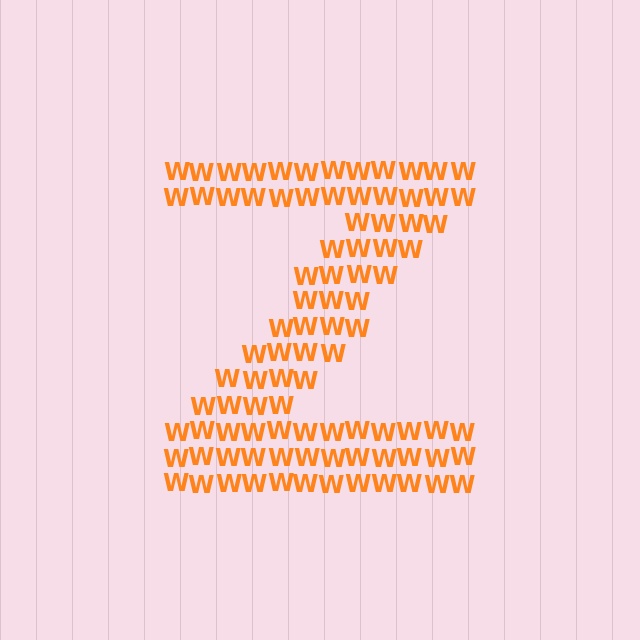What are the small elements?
The small elements are letter W's.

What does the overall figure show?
The overall figure shows the letter Z.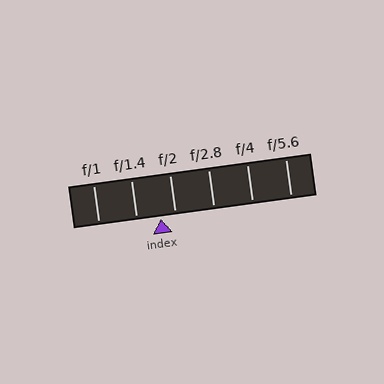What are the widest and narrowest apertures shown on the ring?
The widest aperture shown is f/1 and the narrowest is f/5.6.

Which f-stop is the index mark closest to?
The index mark is closest to f/2.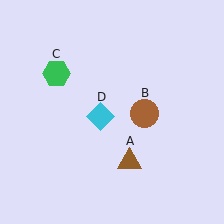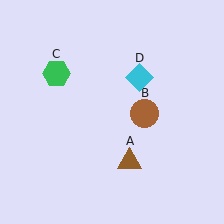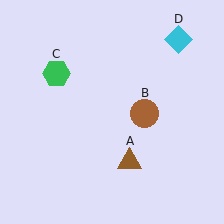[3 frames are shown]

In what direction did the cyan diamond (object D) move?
The cyan diamond (object D) moved up and to the right.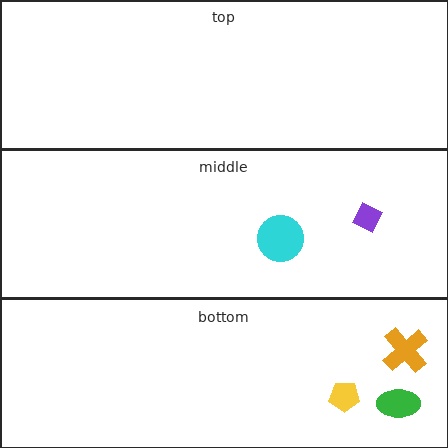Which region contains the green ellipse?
The bottom region.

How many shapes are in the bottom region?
3.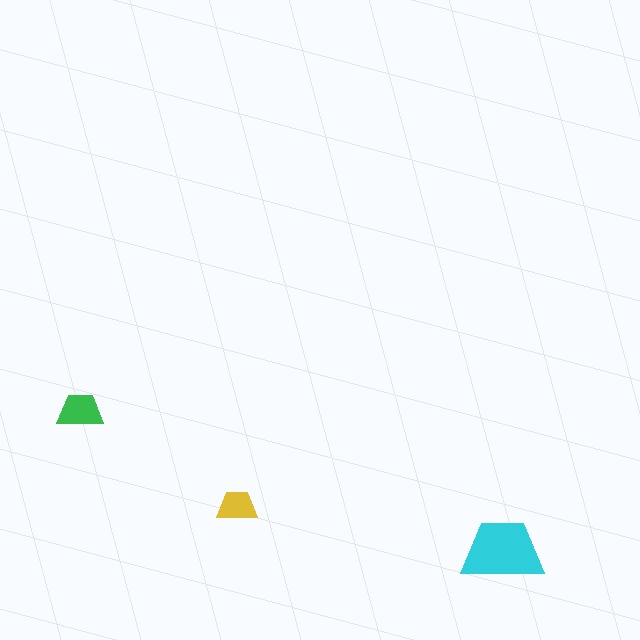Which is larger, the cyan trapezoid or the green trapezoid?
The cyan one.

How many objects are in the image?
There are 3 objects in the image.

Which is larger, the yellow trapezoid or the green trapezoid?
The green one.